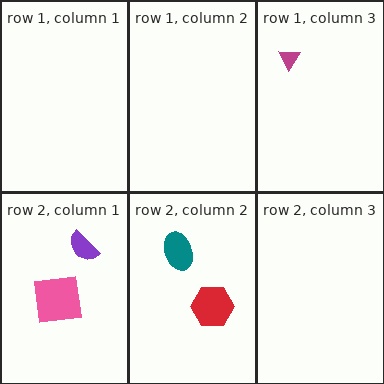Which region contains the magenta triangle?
The row 1, column 3 region.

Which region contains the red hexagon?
The row 2, column 2 region.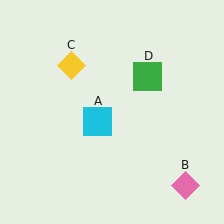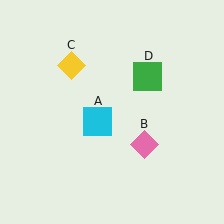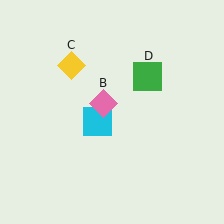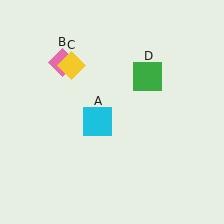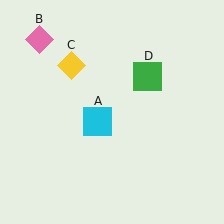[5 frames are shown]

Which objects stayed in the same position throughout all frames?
Cyan square (object A) and yellow diamond (object C) and green square (object D) remained stationary.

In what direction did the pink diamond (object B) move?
The pink diamond (object B) moved up and to the left.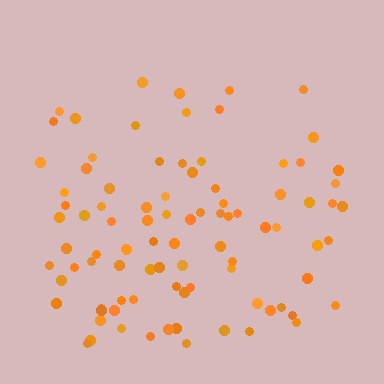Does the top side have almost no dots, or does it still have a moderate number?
Still a moderate number, just noticeably fewer than the bottom.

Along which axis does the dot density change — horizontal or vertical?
Vertical.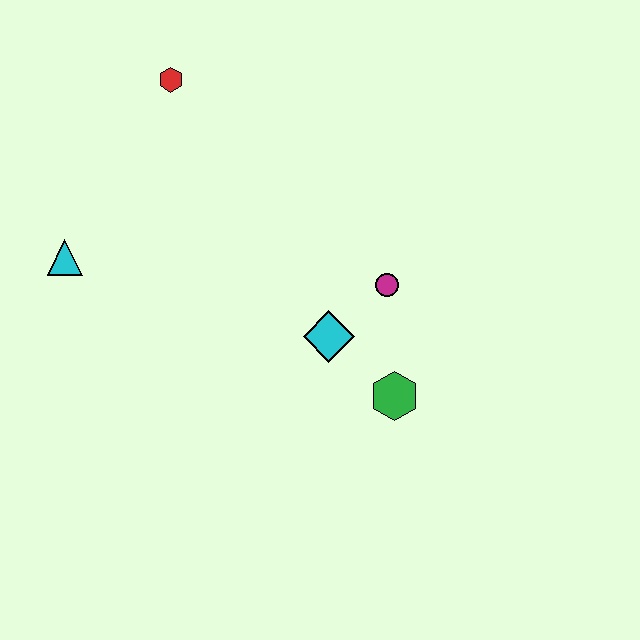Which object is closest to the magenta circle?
The cyan diamond is closest to the magenta circle.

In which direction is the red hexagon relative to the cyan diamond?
The red hexagon is above the cyan diamond.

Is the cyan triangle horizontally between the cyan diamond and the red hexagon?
No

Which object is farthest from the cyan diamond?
The red hexagon is farthest from the cyan diamond.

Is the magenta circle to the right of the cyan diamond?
Yes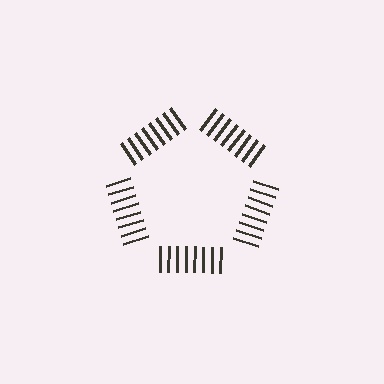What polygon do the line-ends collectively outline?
An illusory pentagon — the line segments terminate on its edges but no continuous stroke is drawn.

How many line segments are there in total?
40 — 8 along each of the 5 edges.